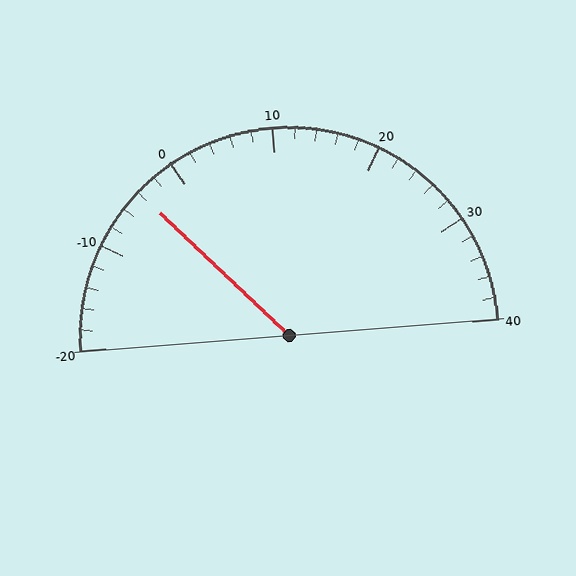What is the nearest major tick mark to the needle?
The nearest major tick mark is 0.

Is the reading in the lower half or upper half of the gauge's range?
The reading is in the lower half of the range (-20 to 40).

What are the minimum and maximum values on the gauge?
The gauge ranges from -20 to 40.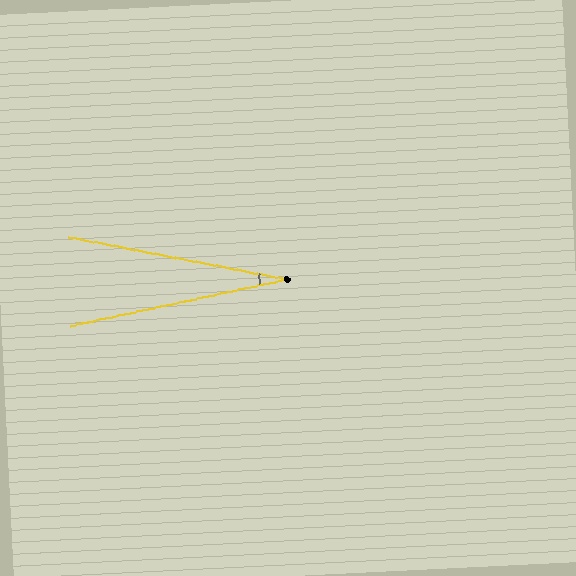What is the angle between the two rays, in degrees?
Approximately 23 degrees.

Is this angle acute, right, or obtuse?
It is acute.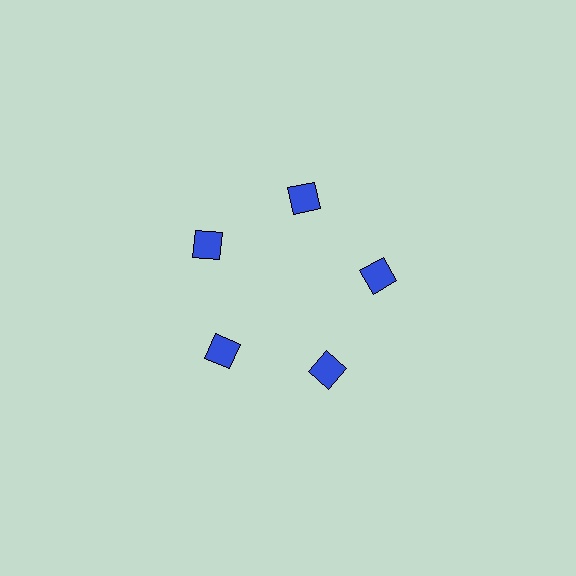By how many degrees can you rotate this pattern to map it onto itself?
The pattern maps onto itself every 72 degrees of rotation.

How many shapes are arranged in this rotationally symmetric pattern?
There are 5 shapes, arranged in 5 groups of 1.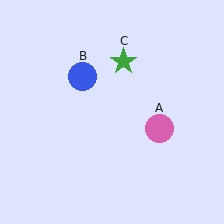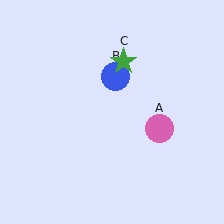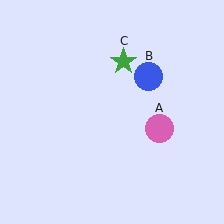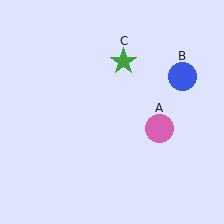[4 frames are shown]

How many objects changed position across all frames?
1 object changed position: blue circle (object B).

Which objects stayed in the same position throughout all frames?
Pink circle (object A) and green star (object C) remained stationary.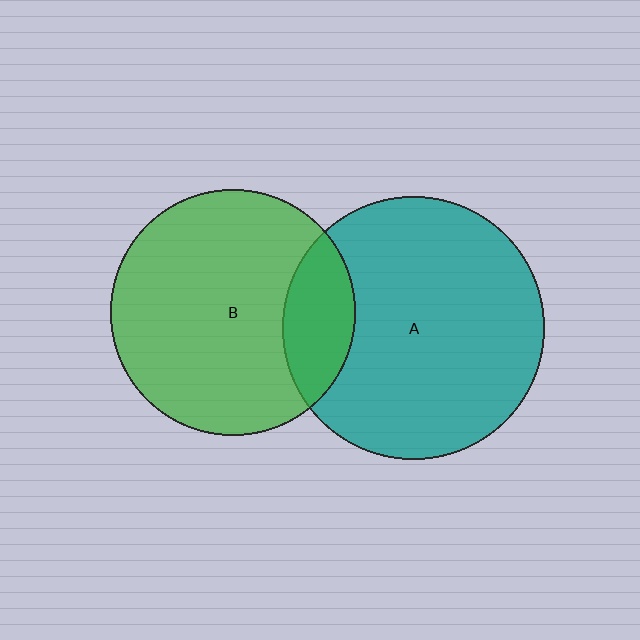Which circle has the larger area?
Circle A (teal).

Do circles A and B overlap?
Yes.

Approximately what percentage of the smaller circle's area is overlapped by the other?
Approximately 20%.